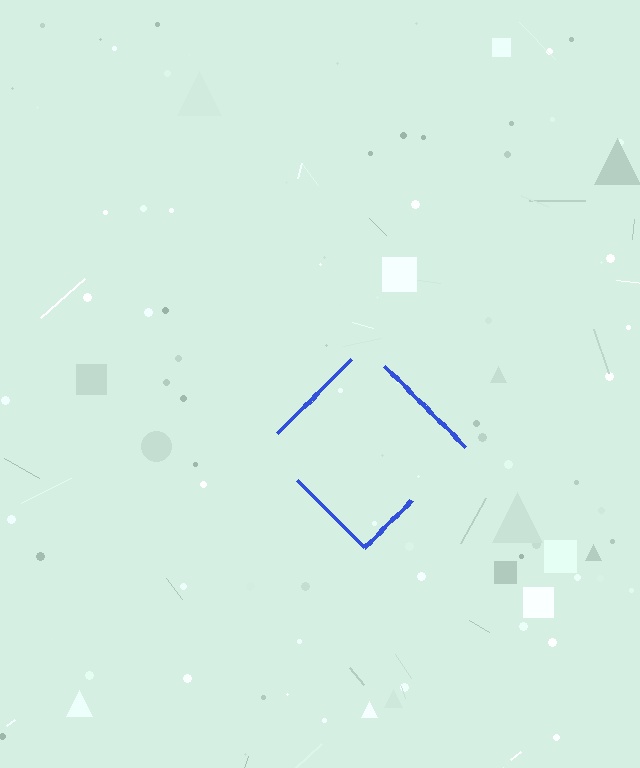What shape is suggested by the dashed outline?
The dashed outline suggests a diamond.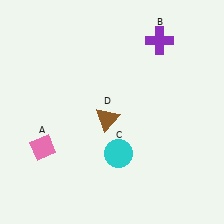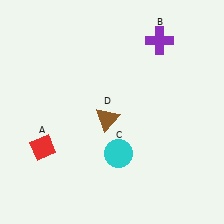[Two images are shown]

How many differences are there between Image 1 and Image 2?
There is 1 difference between the two images.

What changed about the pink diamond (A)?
In Image 1, A is pink. In Image 2, it changed to red.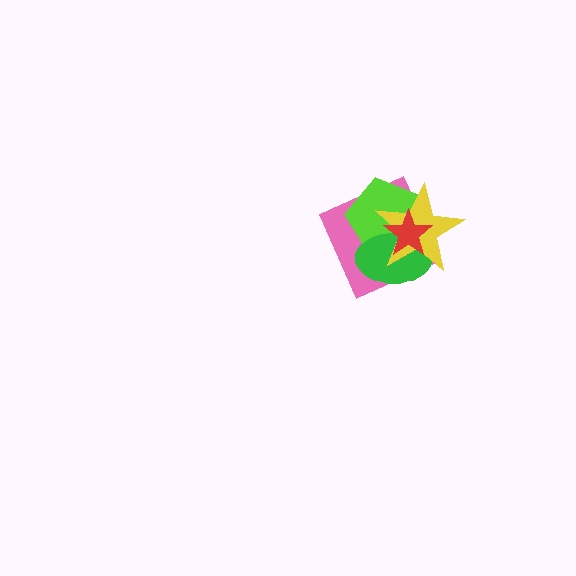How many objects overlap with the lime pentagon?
4 objects overlap with the lime pentagon.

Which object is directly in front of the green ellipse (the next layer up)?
The yellow star is directly in front of the green ellipse.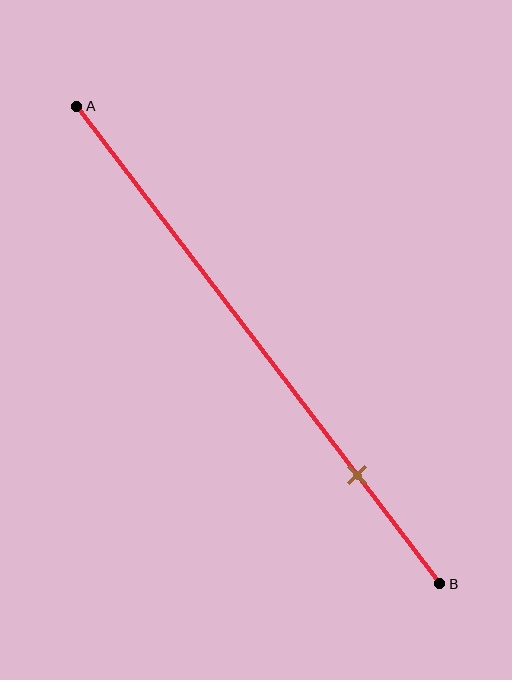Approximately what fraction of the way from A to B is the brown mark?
The brown mark is approximately 75% of the way from A to B.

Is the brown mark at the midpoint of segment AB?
No, the mark is at about 75% from A, not at the 50% midpoint.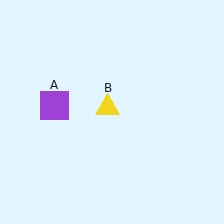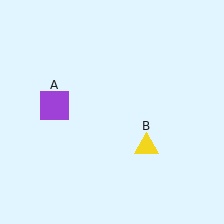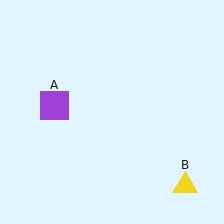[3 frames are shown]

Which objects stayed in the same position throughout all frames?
Purple square (object A) remained stationary.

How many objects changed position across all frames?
1 object changed position: yellow triangle (object B).